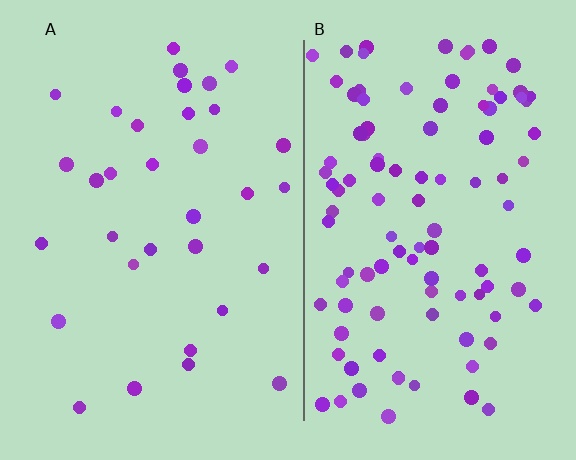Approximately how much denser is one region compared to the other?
Approximately 3.1× — region B over region A.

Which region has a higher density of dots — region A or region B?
B (the right).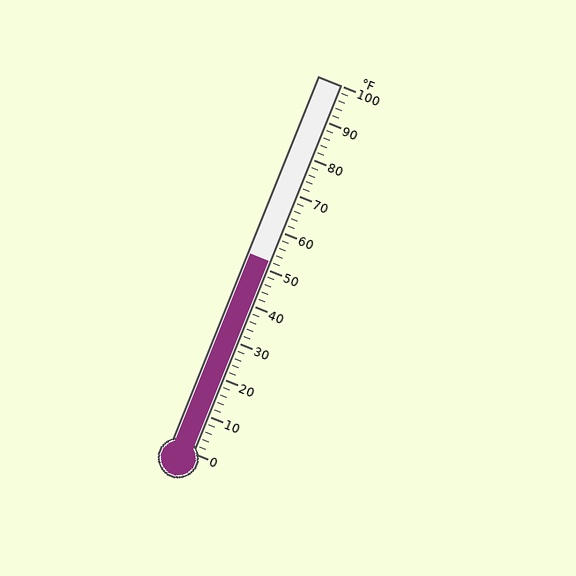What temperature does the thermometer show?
The thermometer shows approximately 52°F.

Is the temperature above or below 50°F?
The temperature is above 50°F.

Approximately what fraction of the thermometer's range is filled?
The thermometer is filled to approximately 50% of its range.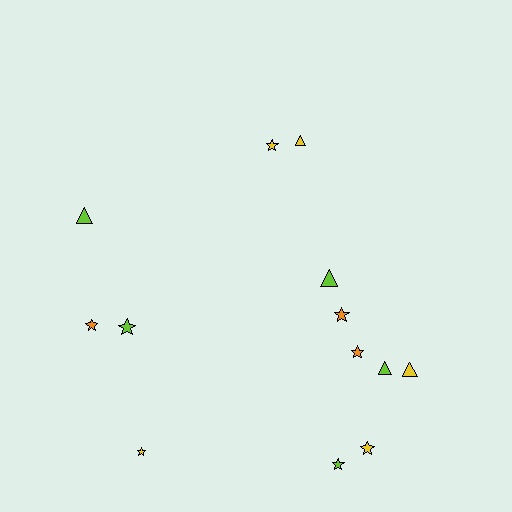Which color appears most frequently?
Lime, with 5 objects.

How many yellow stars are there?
There are 3 yellow stars.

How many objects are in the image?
There are 13 objects.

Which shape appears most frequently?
Star, with 8 objects.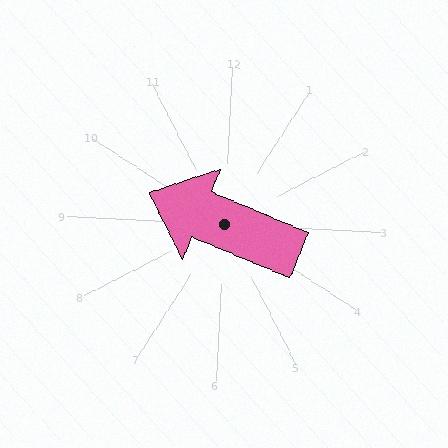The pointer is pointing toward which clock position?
Roughly 10 o'clock.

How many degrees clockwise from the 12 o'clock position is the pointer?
Approximately 289 degrees.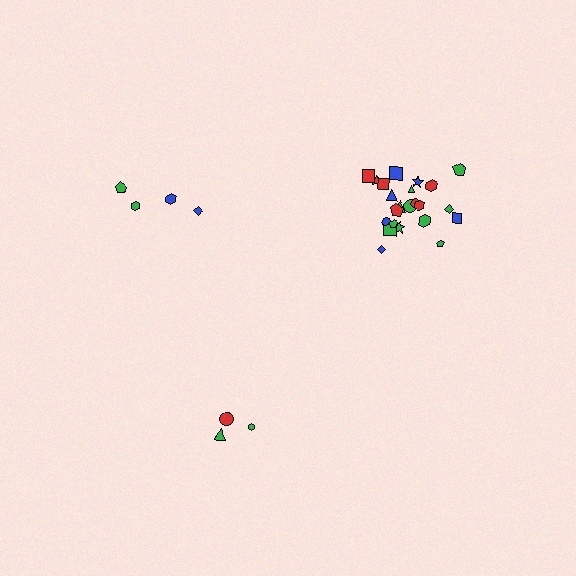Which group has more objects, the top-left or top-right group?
The top-right group.